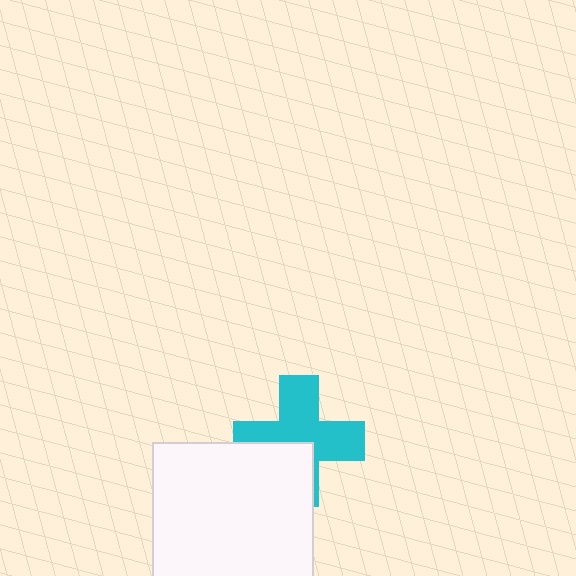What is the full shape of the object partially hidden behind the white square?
The partially hidden object is a cyan cross.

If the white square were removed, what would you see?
You would see the complete cyan cross.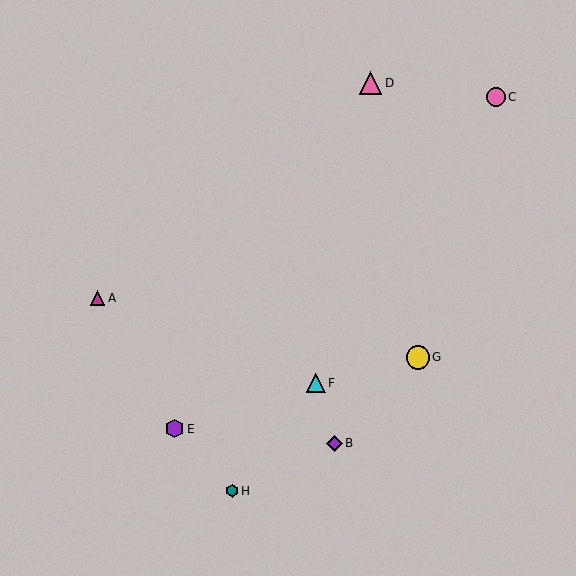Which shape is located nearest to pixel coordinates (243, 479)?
The teal hexagon (labeled H) at (232, 491) is nearest to that location.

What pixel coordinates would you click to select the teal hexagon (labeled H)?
Click at (232, 491) to select the teal hexagon H.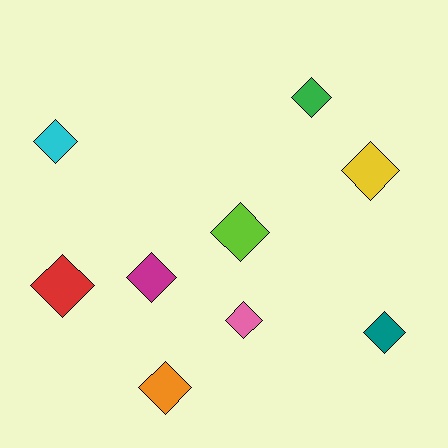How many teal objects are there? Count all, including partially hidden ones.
There is 1 teal object.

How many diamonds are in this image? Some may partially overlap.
There are 9 diamonds.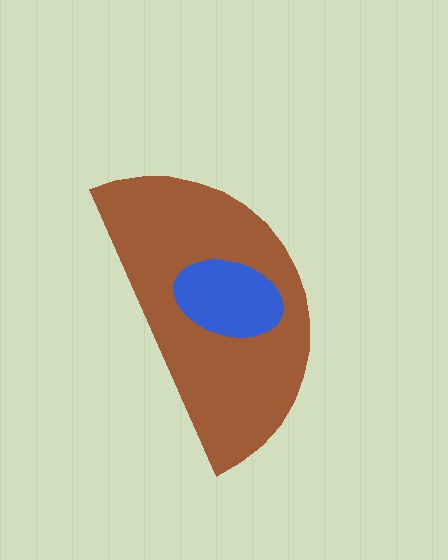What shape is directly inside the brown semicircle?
The blue ellipse.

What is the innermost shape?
The blue ellipse.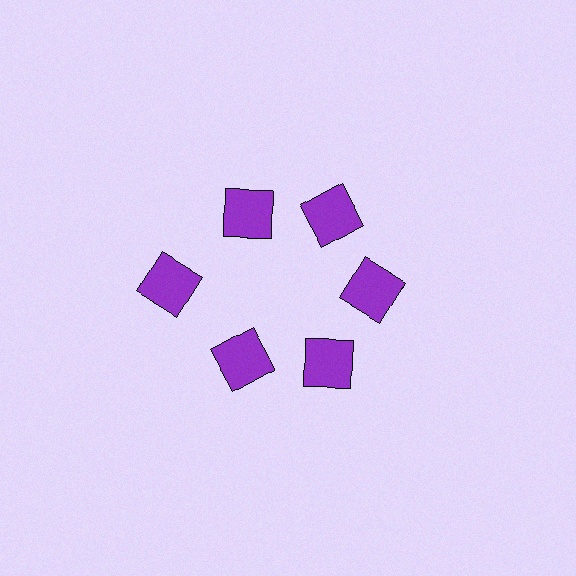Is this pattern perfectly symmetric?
No. The 6 purple squares are arranged in a ring, but one element near the 9 o'clock position is pushed outward from the center, breaking the 6-fold rotational symmetry.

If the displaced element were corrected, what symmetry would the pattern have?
It would have 6-fold rotational symmetry — the pattern would map onto itself every 60 degrees.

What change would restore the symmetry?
The symmetry would be restored by moving it inward, back onto the ring so that all 6 squares sit at equal angles and equal distance from the center.